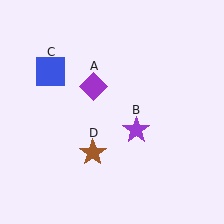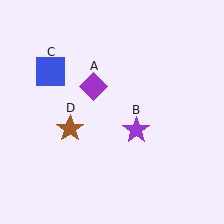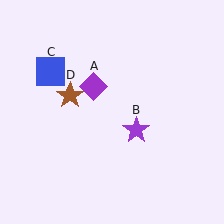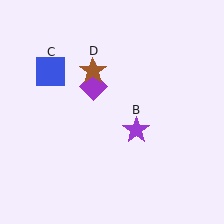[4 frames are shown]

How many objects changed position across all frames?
1 object changed position: brown star (object D).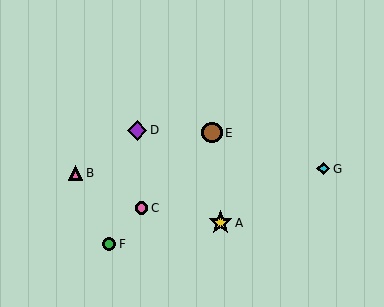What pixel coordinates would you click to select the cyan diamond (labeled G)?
Click at (323, 169) to select the cyan diamond G.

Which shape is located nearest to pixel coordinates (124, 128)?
The purple diamond (labeled D) at (137, 130) is nearest to that location.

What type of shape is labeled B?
Shape B is a pink triangle.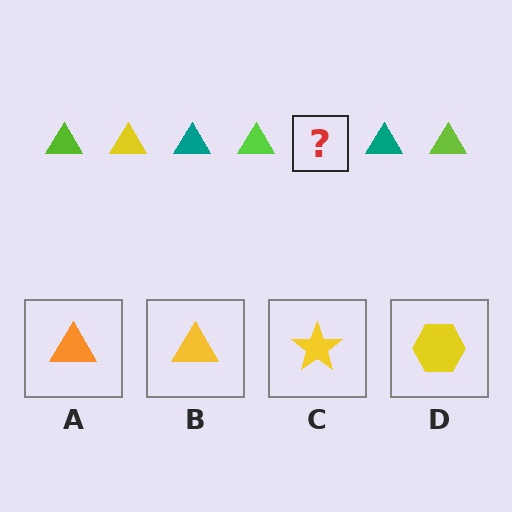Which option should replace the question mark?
Option B.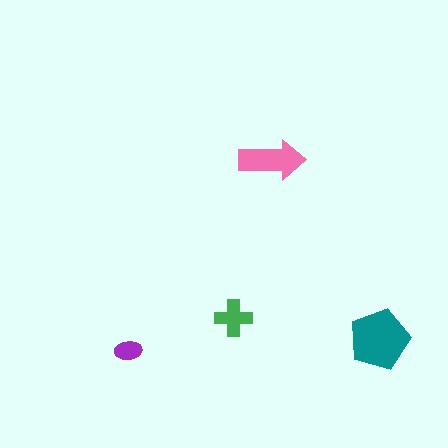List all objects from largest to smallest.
The teal pentagon, the pink arrow, the green cross, the purple ellipse.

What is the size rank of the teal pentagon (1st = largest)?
1st.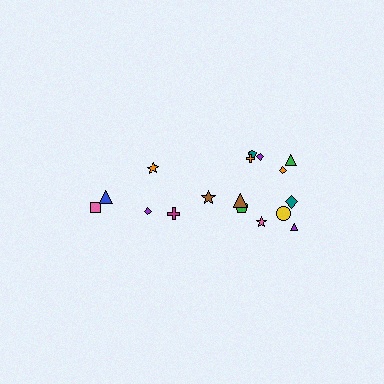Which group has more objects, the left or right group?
The right group.